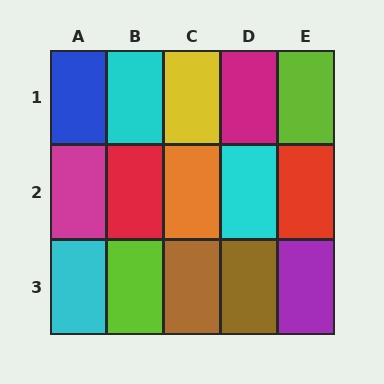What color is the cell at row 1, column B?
Cyan.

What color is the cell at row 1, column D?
Magenta.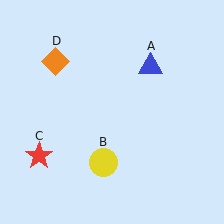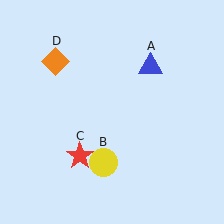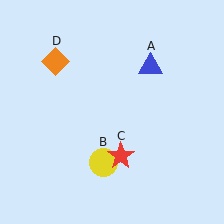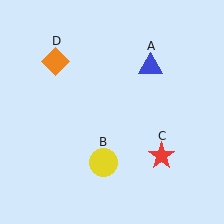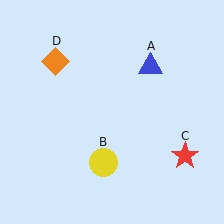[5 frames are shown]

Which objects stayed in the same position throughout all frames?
Blue triangle (object A) and yellow circle (object B) and orange diamond (object D) remained stationary.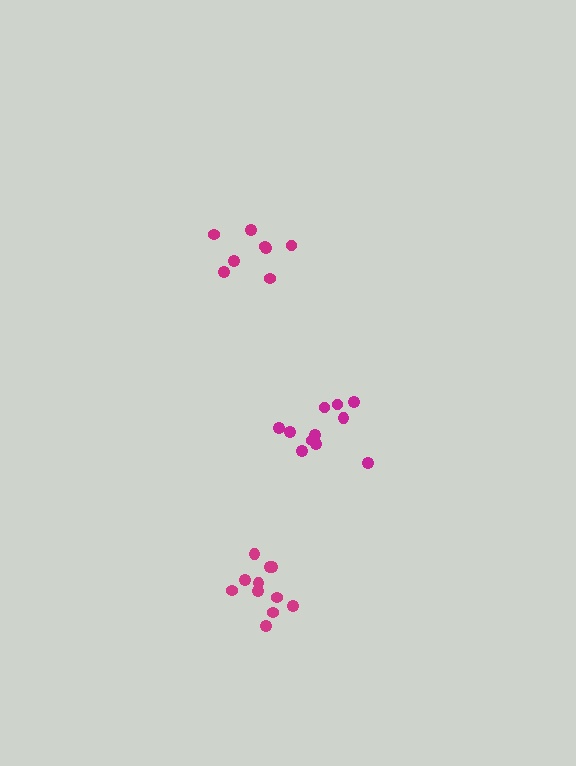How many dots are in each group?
Group 1: 8 dots, Group 2: 11 dots, Group 3: 11 dots (30 total).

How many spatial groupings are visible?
There are 3 spatial groupings.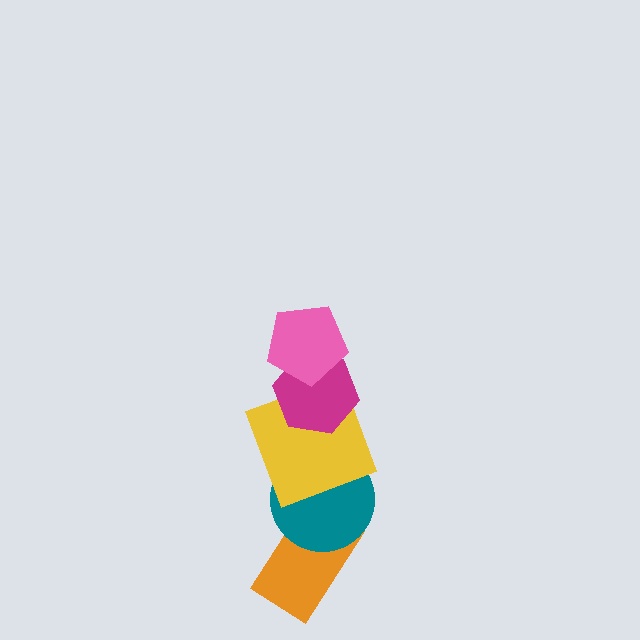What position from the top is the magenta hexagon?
The magenta hexagon is 2nd from the top.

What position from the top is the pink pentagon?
The pink pentagon is 1st from the top.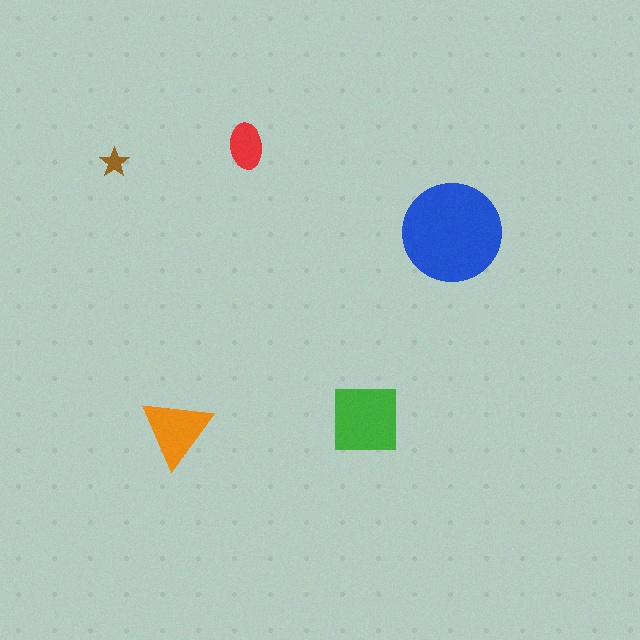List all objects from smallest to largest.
The brown star, the red ellipse, the orange triangle, the green square, the blue circle.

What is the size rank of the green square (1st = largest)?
2nd.